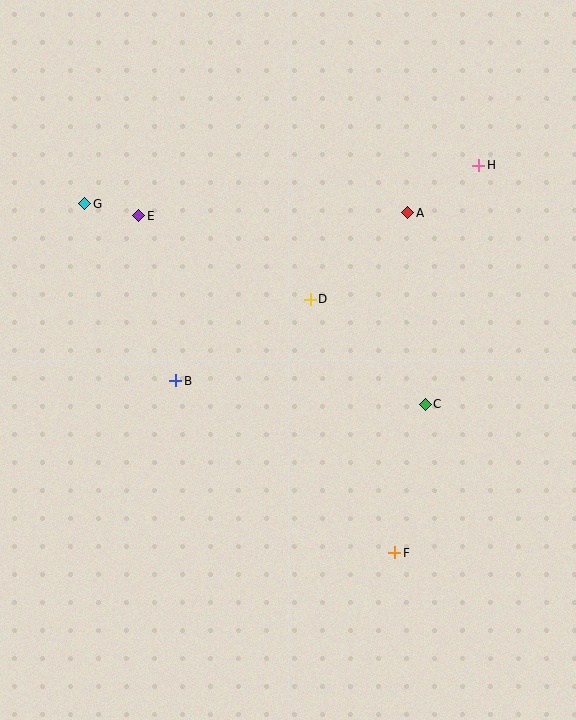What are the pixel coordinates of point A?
Point A is at (408, 213).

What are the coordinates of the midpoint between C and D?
The midpoint between C and D is at (368, 352).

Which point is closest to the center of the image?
Point D at (310, 299) is closest to the center.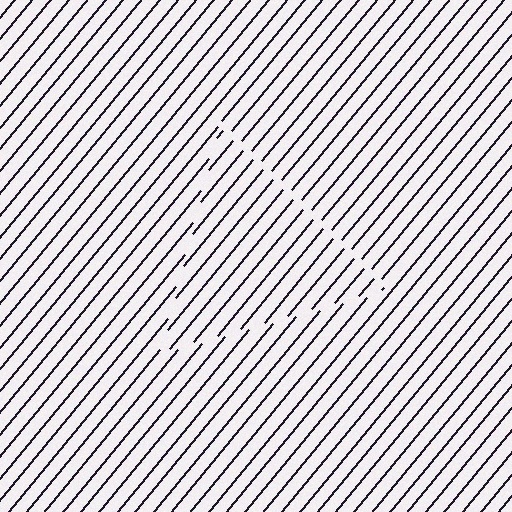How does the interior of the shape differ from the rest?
The interior of the shape contains the same grating, shifted by half a period — the contour is defined by the phase discontinuity where line-ends from the inner and outer gratings abut.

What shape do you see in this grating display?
An illusory triangle. The interior of the shape contains the same grating, shifted by half a period — the contour is defined by the phase discontinuity where line-ends from the inner and outer gratings abut.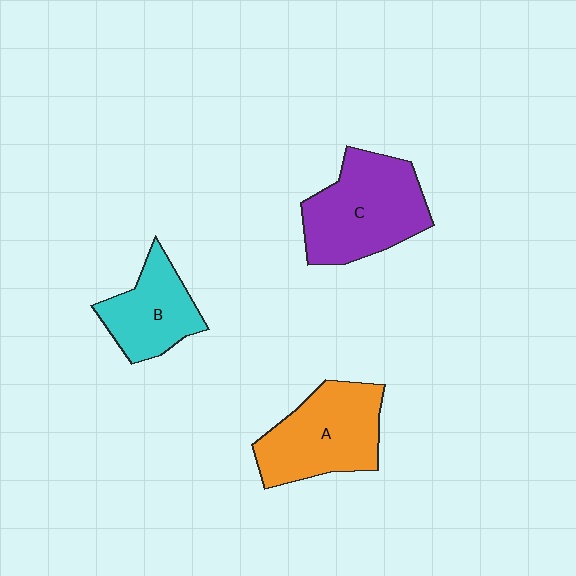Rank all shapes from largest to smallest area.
From largest to smallest: C (purple), A (orange), B (cyan).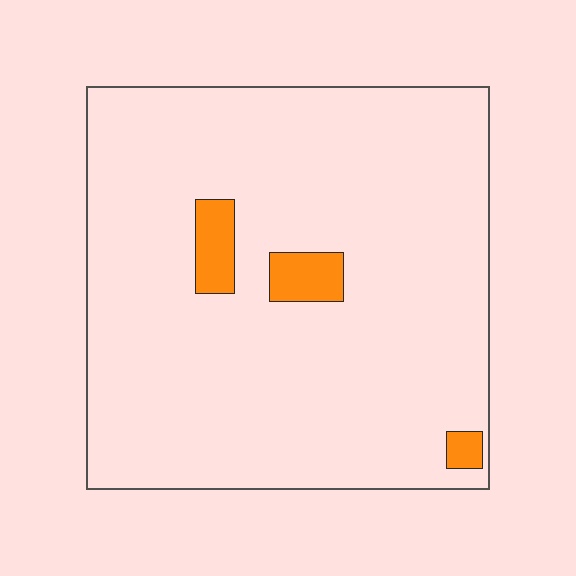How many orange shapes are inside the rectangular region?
3.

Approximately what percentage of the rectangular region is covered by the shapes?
Approximately 5%.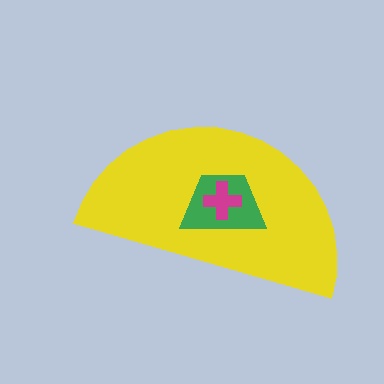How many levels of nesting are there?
3.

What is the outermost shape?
The yellow semicircle.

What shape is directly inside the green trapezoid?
The magenta cross.